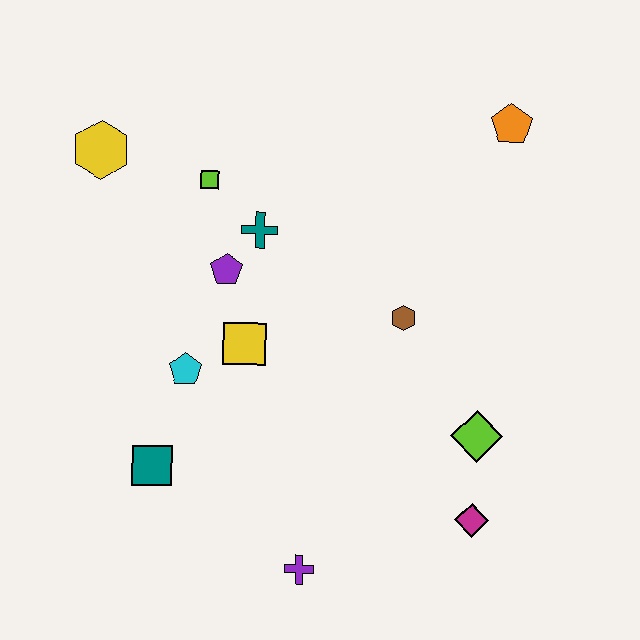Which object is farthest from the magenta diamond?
The yellow hexagon is farthest from the magenta diamond.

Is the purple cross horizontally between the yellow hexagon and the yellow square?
No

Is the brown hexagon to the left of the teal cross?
No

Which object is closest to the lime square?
The teal cross is closest to the lime square.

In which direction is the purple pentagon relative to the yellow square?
The purple pentagon is above the yellow square.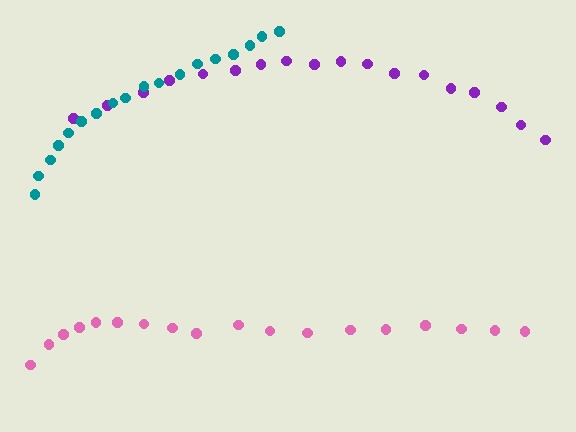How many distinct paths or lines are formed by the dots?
There are 3 distinct paths.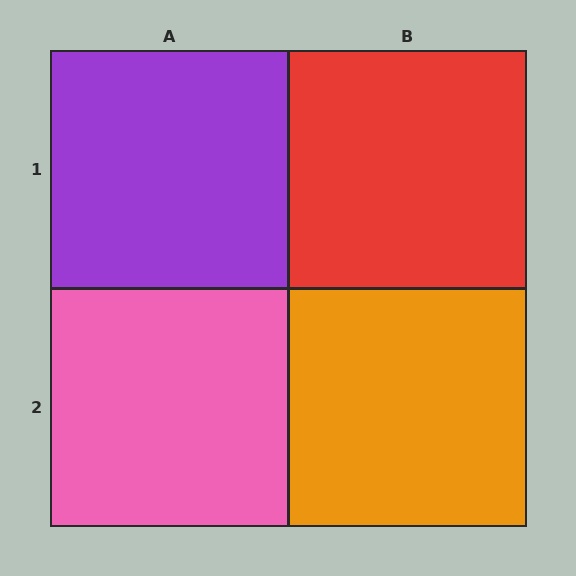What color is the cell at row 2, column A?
Pink.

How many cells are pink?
1 cell is pink.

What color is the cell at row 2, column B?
Orange.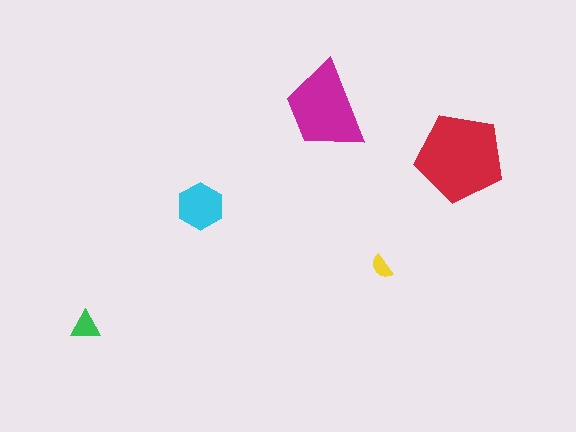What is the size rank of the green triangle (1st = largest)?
4th.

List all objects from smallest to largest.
The yellow semicircle, the green triangle, the cyan hexagon, the magenta trapezoid, the red pentagon.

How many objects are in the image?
There are 5 objects in the image.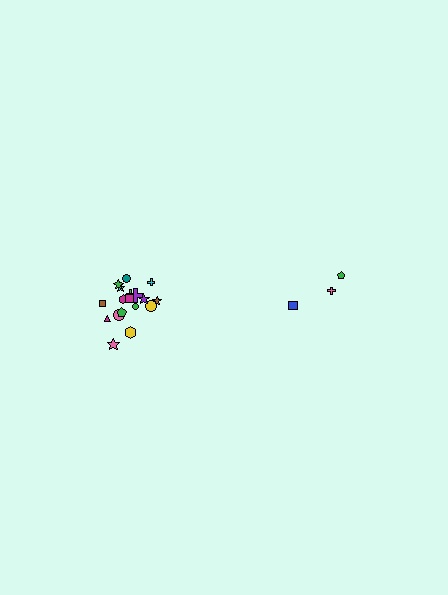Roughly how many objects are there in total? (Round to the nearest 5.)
Roughly 20 objects in total.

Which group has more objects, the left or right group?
The left group.